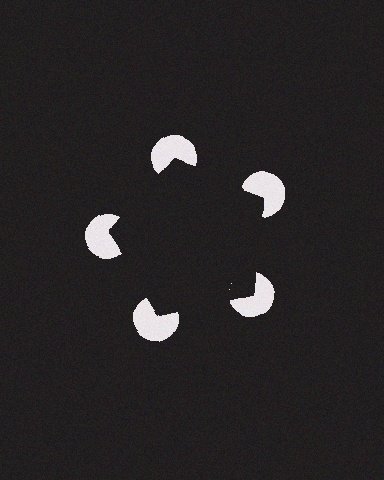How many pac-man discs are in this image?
There are 5 — one at each vertex of the illusory pentagon.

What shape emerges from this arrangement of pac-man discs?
An illusory pentagon — its edges are inferred from the aligned wedge cuts in the pac-man discs, not physically drawn.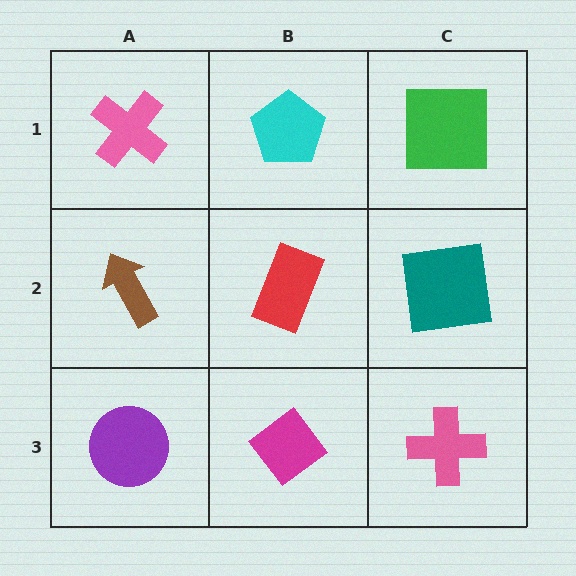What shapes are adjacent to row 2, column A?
A pink cross (row 1, column A), a purple circle (row 3, column A), a red rectangle (row 2, column B).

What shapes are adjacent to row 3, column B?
A red rectangle (row 2, column B), a purple circle (row 3, column A), a pink cross (row 3, column C).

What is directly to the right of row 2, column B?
A teal square.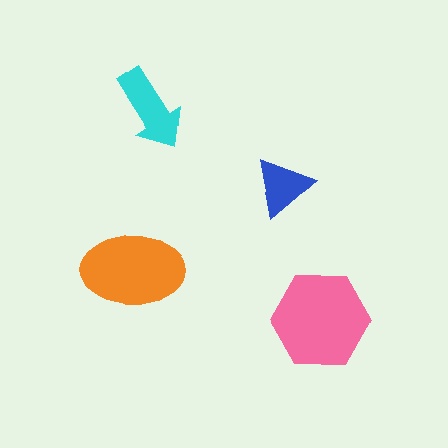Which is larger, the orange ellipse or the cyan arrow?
The orange ellipse.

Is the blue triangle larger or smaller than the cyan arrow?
Smaller.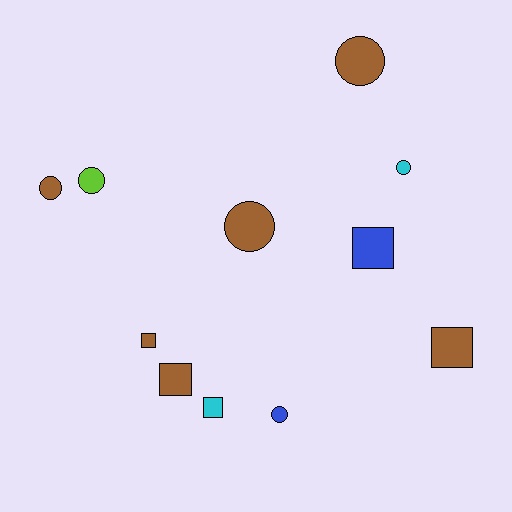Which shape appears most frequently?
Circle, with 6 objects.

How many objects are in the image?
There are 11 objects.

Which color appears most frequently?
Brown, with 6 objects.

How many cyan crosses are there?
There are no cyan crosses.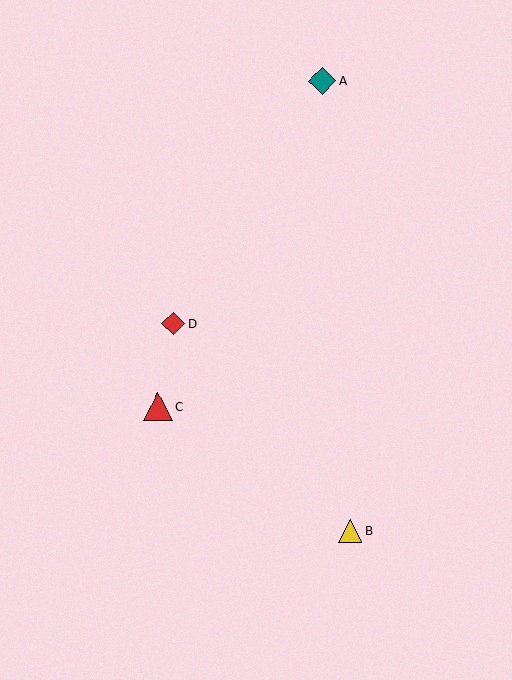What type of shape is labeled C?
Shape C is a red triangle.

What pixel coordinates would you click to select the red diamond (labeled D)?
Click at (173, 323) to select the red diamond D.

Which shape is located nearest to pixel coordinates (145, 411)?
The red triangle (labeled C) at (158, 406) is nearest to that location.